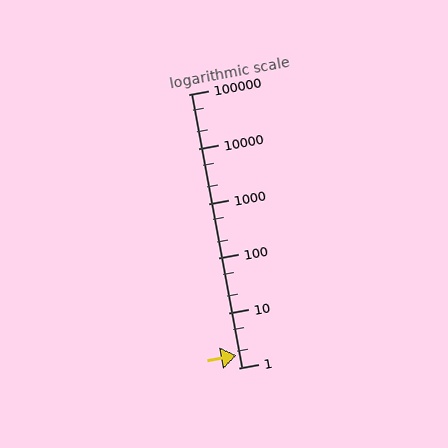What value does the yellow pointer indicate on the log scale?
The pointer indicates approximately 1.7.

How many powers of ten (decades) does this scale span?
The scale spans 5 decades, from 1 to 100000.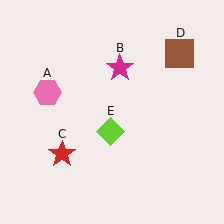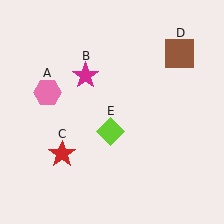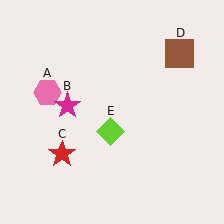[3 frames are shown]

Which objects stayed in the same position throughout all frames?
Pink hexagon (object A) and red star (object C) and brown square (object D) and lime diamond (object E) remained stationary.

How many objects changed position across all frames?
1 object changed position: magenta star (object B).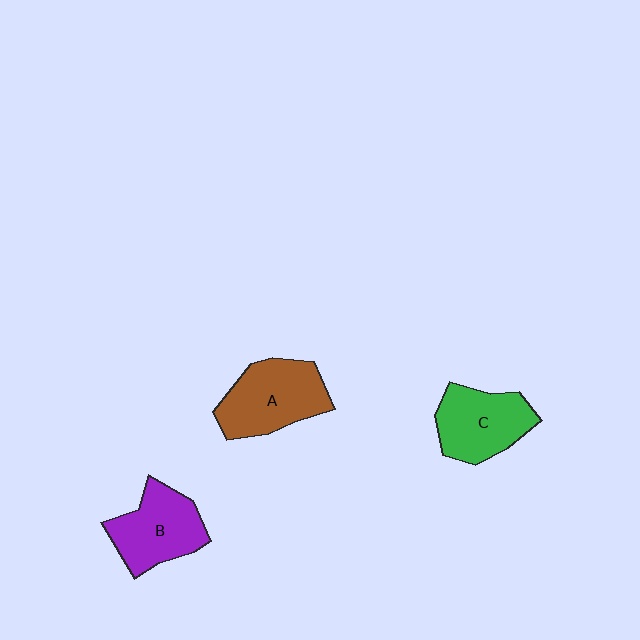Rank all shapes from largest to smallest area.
From largest to smallest: A (brown), B (purple), C (green).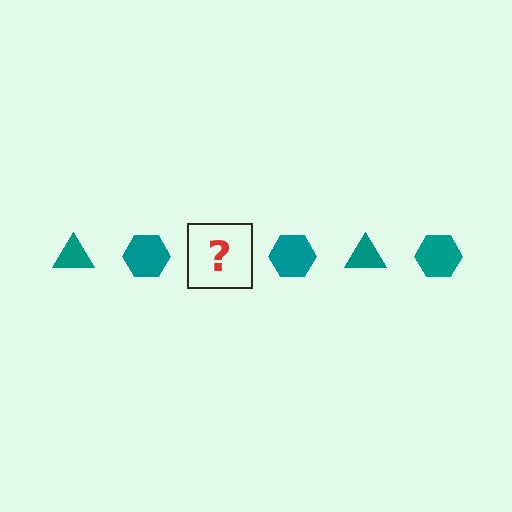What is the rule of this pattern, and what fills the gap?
The rule is that the pattern cycles through triangle, hexagon shapes in teal. The gap should be filled with a teal triangle.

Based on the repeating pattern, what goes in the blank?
The blank should be a teal triangle.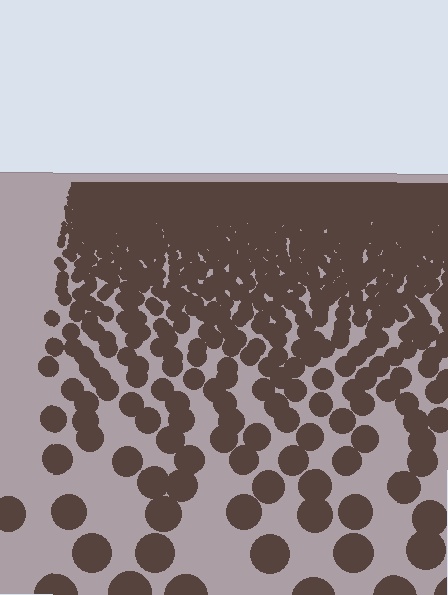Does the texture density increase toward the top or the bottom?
Density increases toward the top.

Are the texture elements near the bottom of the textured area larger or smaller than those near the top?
Larger. Near the bottom, elements are closer to the viewer and appear at a bigger on-screen size.